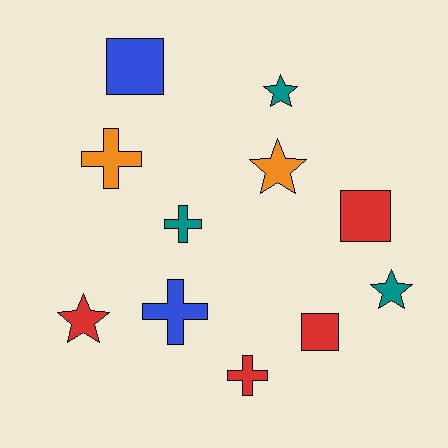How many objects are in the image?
There are 11 objects.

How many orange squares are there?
There are no orange squares.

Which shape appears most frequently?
Star, with 4 objects.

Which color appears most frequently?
Red, with 4 objects.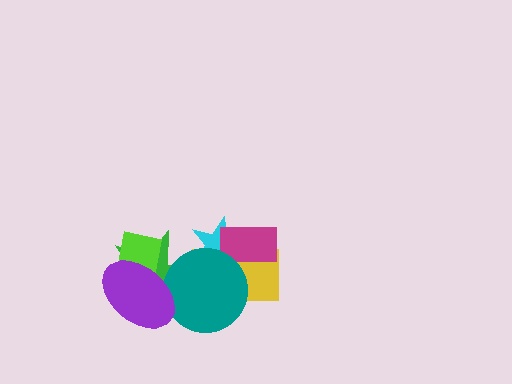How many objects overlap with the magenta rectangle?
2 objects overlap with the magenta rectangle.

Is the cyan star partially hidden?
Yes, it is partially covered by another shape.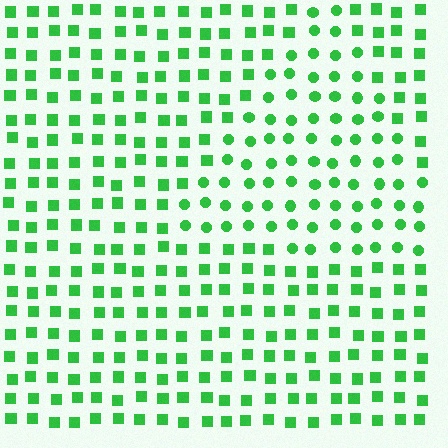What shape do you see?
I see a triangle.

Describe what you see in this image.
The image is filled with small green elements arranged in a uniform grid. A triangle-shaped region contains circles, while the surrounding area contains squares. The boundary is defined purely by the change in element shape.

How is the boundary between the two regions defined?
The boundary is defined by a change in element shape: circles inside vs. squares outside. All elements share the same color and spacing.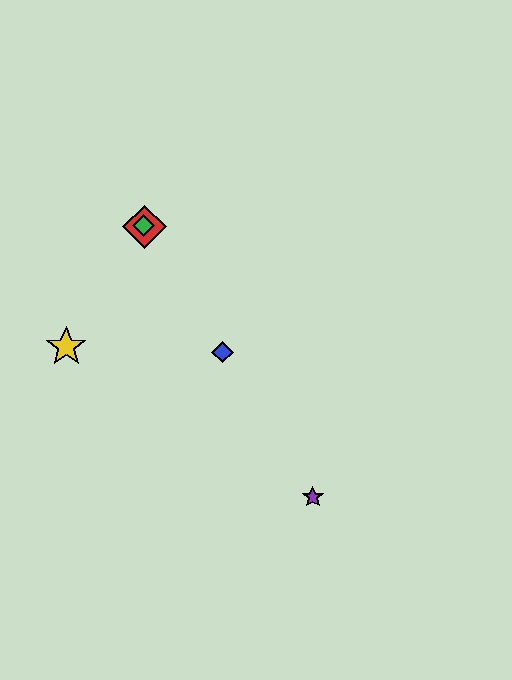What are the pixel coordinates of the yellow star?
The yellow star is at (66, 347).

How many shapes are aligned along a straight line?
4 shapes (the red diamond, the blue diamond, the green diamond, the purple star) are aligned along a straight line.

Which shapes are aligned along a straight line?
The red diamond, the blue diamond, the green diamond, the purple star are aligned along a straight line.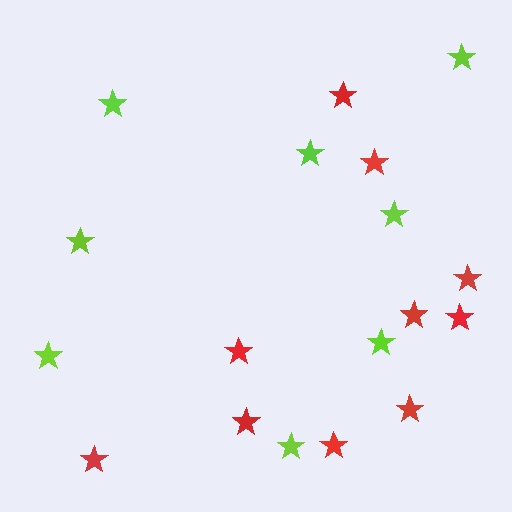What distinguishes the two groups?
There are 2 groups: one group of red stars (10) and one group of lime stars (8).